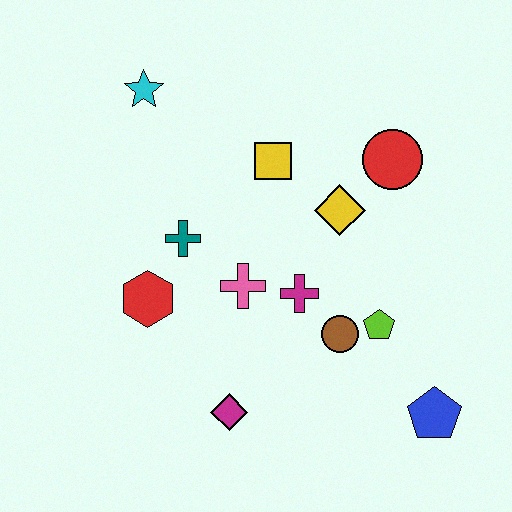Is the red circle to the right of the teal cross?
Yes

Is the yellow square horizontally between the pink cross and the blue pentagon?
Yes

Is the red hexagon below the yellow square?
Yes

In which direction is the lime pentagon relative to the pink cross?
The lime pentagon is to the right of the pink cross.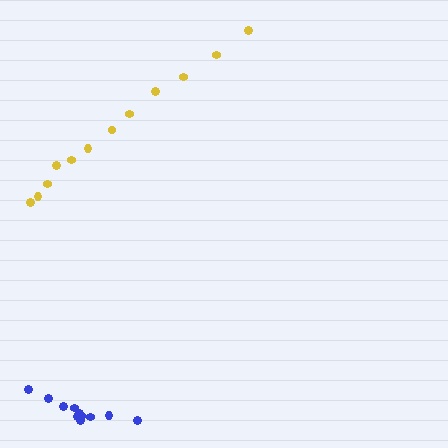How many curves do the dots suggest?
There are 2 distinct paths.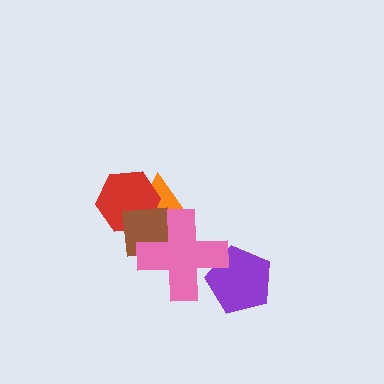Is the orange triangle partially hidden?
Yes, it is partially covered by another shape.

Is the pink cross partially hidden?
No, no other shape covers it.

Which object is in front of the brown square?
The pink cross is in front of the brown square.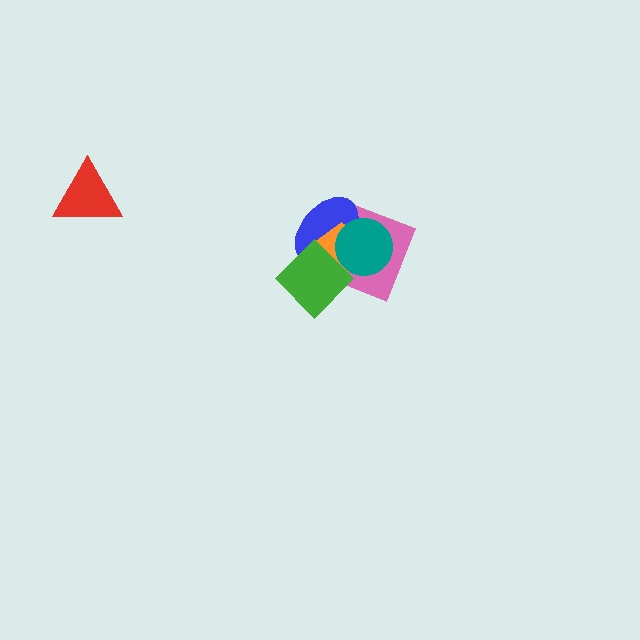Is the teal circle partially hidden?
Yes, it is partially covered by another shape.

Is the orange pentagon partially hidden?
Yes, it is partially covered by another shape.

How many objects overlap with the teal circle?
4 objects overlap with the teal circle.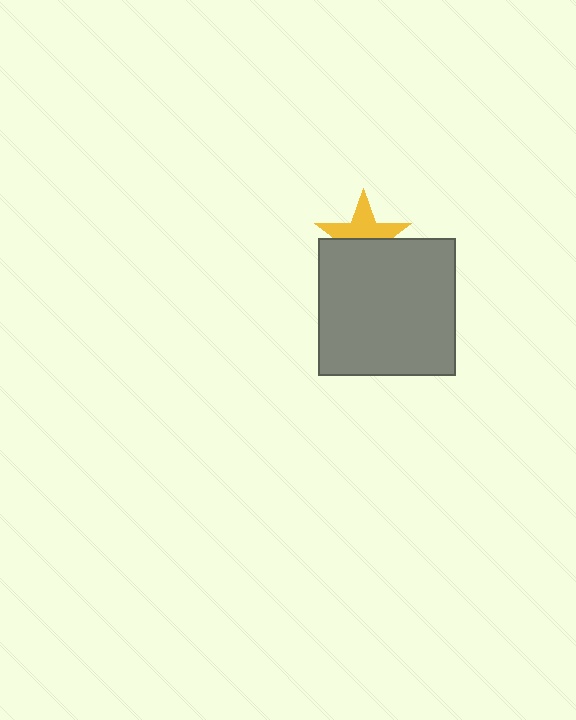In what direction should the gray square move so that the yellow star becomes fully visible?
The gray square should move down. That is the shortest direction to clear the overlap and leave the yellow star fully visible.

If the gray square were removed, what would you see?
You would see the complete yellow star.